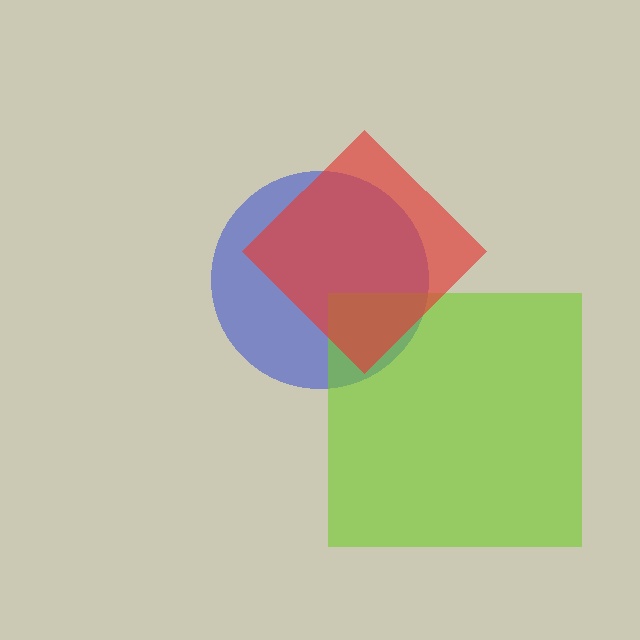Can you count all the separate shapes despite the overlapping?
Yes, there are 3 separate shapes.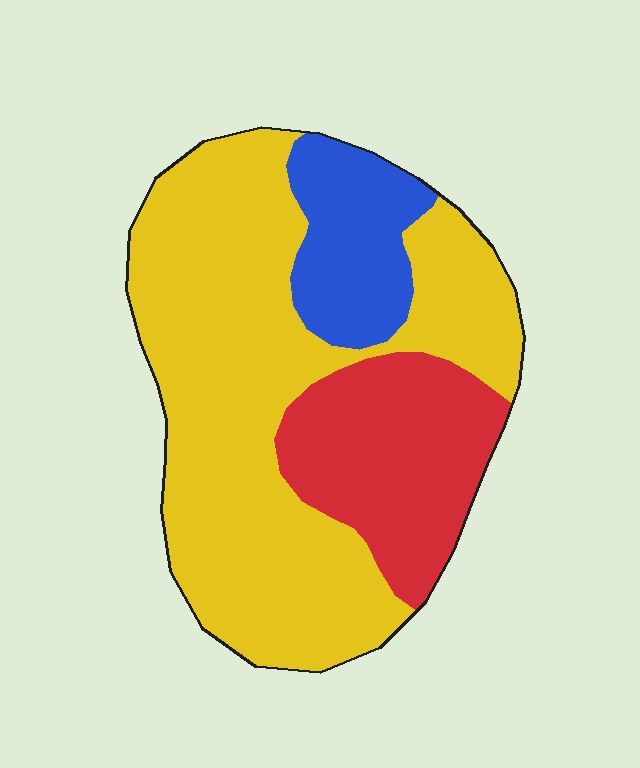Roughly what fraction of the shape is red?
Red takes up about one quarter (1/4) of the shape.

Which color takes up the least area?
Blue, at roughly 15%.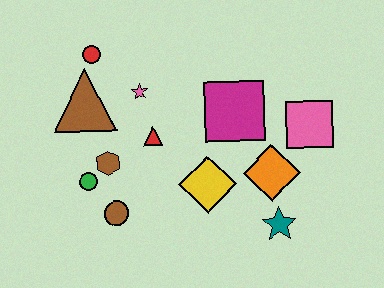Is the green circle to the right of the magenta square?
No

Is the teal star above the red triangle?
No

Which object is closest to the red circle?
The brown triangle is closest to the red circle.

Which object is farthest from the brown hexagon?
The pink square is farthest from the brown hexagon.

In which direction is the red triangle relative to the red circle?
The red triangle is below the red circle.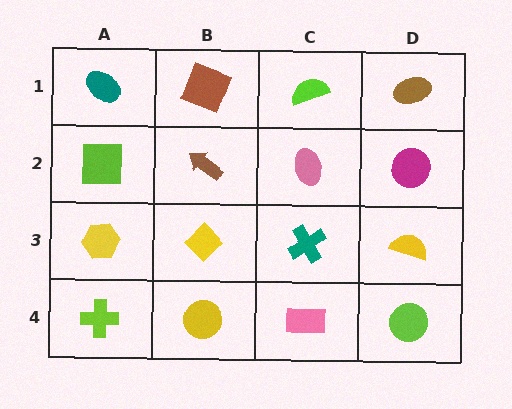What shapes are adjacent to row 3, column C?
A pink ellipse (row 2, column C), a pink rectangle (row 4, column C), a yellow diamond (row 3, column B), a yellow semicircle (row 3, column D).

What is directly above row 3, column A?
A lime square.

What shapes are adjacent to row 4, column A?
A yellow hexagon (row 3, column A), a yellow circle (row 4, column B).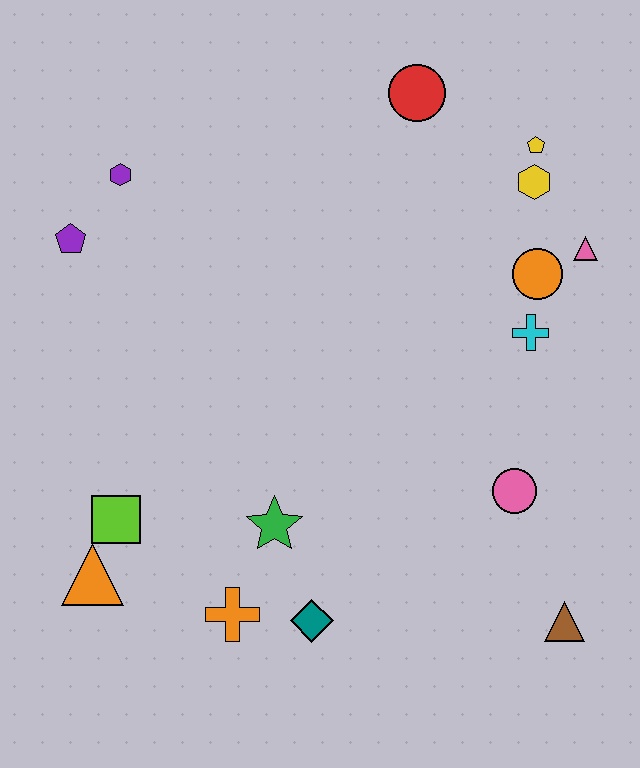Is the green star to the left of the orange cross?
No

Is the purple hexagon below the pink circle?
No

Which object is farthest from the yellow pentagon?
The orange triangle is farthest from the yellow pentagon.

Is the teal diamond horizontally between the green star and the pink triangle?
Yes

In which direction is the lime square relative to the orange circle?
The lime square is to the left of the orange circle.